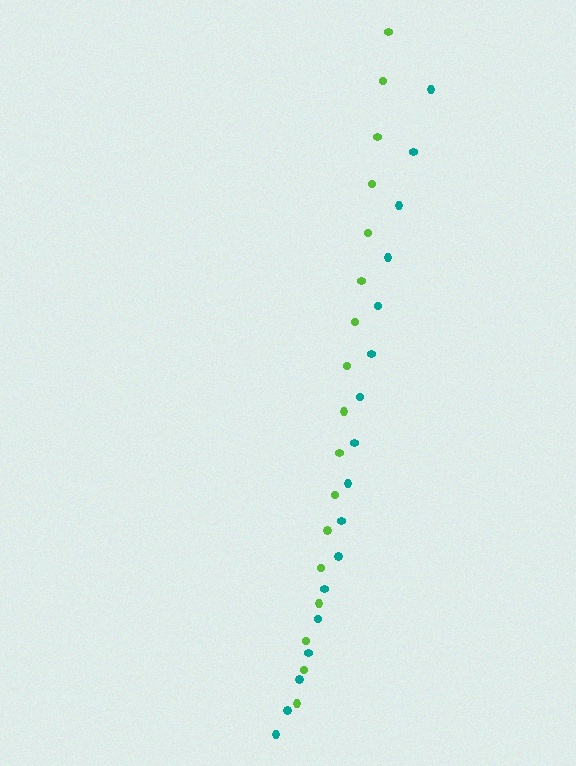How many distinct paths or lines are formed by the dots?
There are 2 distinct paths.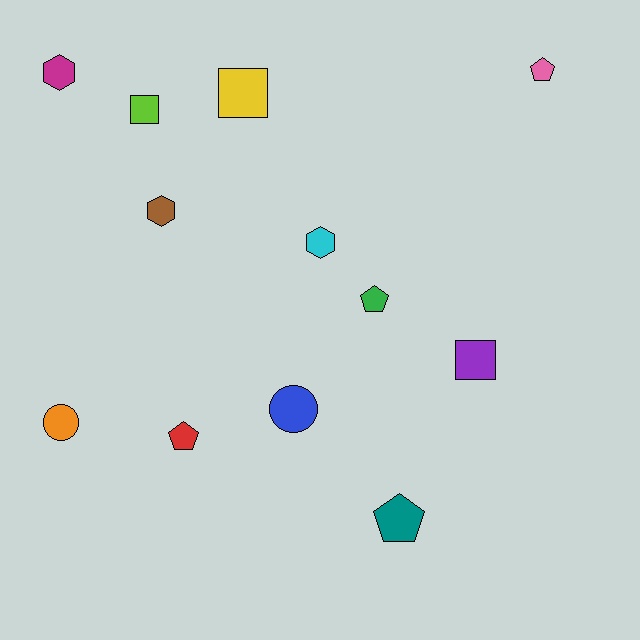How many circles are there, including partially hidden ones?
There are 2 circles.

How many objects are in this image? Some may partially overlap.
There are 12 objects.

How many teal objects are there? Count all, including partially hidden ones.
There is 1 teal object.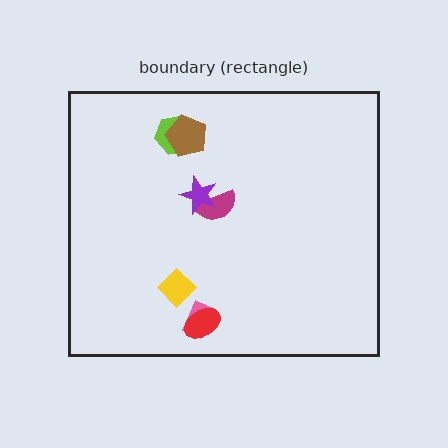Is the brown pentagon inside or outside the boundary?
Inside.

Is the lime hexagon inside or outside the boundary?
Inside.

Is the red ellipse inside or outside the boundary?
Inside.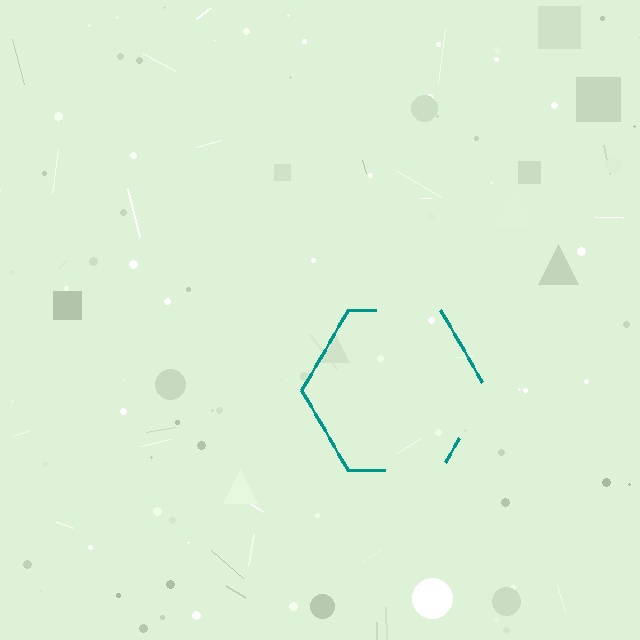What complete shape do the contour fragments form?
The contour fragments form a hexagon.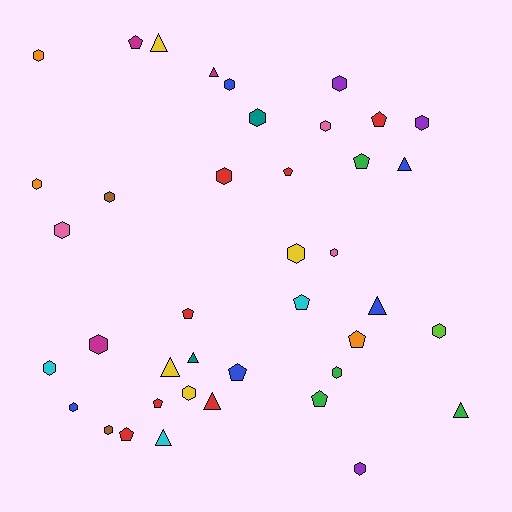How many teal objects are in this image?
There are 2 teal objects.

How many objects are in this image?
There are 40 objects.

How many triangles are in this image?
There are 9 triangles.